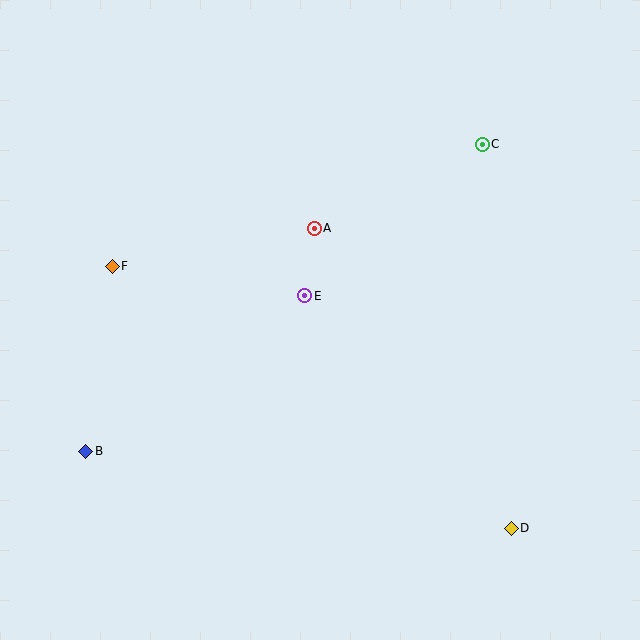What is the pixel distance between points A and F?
The distance between A and F is 205 pixels.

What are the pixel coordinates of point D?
Point D is at (511, 528).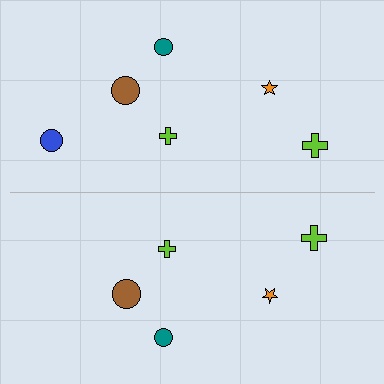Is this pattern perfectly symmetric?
No, the pattern is not perfectly symmetric. A blue circle is missing from the bottom side.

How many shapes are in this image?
There are 11 shapes in this image.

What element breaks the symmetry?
A blue circle is missing from the bottom side.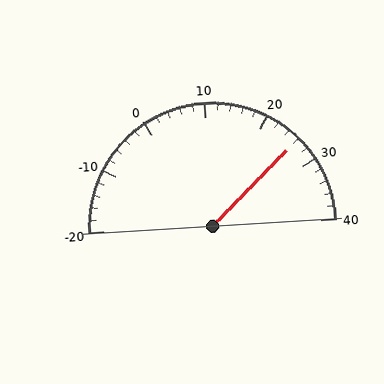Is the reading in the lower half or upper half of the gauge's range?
The reading is in the upper half of the range (-20 to 40).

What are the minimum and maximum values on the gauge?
The gauge ranges from -20 to 40.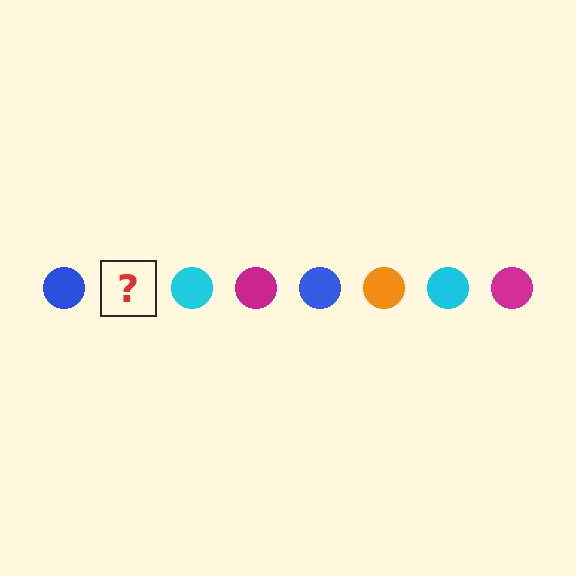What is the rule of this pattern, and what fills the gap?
The rule is that the pattern cycles through blue, orange, cyan, magenta circles. The gap should be filled with an orange circle.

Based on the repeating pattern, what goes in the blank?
The blank should be an orange circle.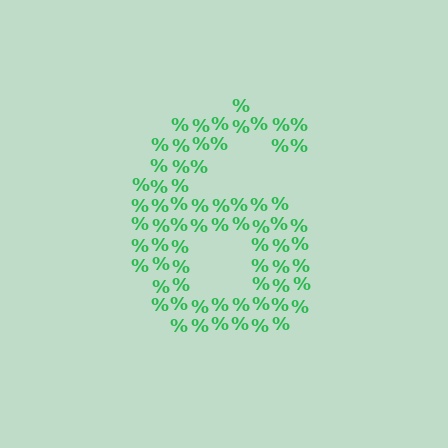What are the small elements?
The small elements are percent signs.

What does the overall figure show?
The overall figure shows the digit 6.